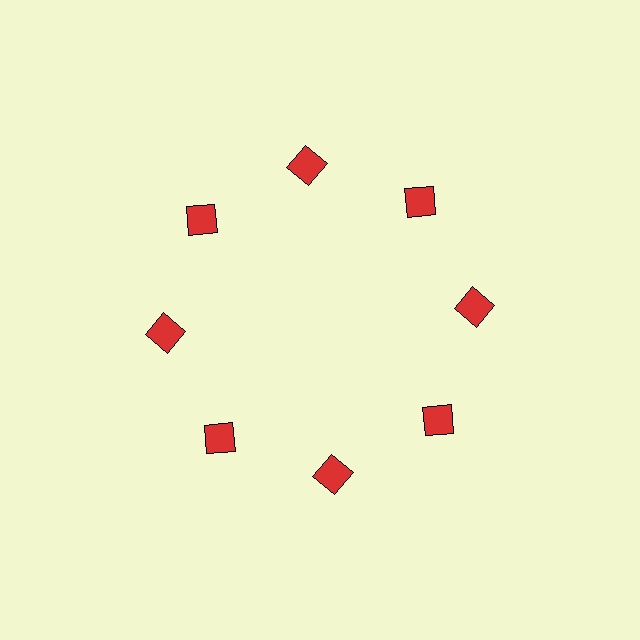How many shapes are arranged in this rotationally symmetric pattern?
There are 8 shapes, arranged in 8 groups of 1.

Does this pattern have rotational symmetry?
Yes, this pattern has 8-fold rotational symmetry. It looks the same after rotating 45 degrees around the center.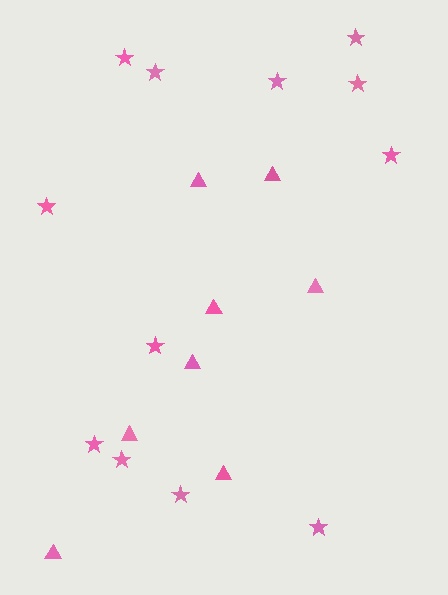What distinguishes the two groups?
There are 2 groups: one group of triangles (8) and one group of stars (12).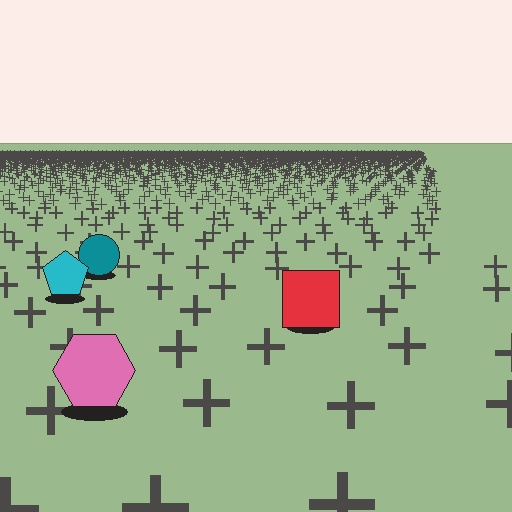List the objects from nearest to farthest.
From nearest to farthest: the pink hexagon, the red square, the cyan pentagon, the teal circle.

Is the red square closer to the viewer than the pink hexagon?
No. The pink hexagon is closer — you can tell from the texture gradient: the ground texture is coarser near it.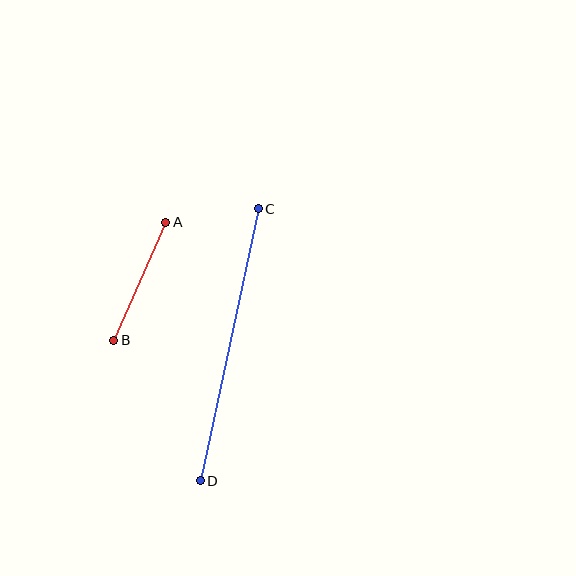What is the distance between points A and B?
The distance is approximately 129 pixels.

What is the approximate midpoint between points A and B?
The midpoint is at approximately (140, 281) pixels.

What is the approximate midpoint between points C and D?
The midpoint is at approximately (229, 345) pixels.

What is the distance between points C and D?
The distance is approximately 278 pixels.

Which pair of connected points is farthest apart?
Points C and D are farthest apart.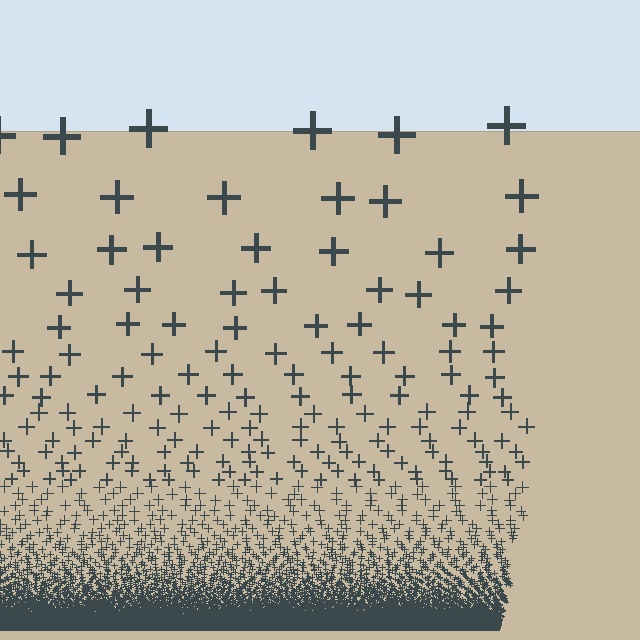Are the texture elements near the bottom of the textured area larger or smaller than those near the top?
Smaller. The gradient is inverted — elements near the bottom are smaller and denser.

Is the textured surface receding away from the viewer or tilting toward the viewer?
The surface appears to tilt toward the viewer. Texture elements get larger and sparser toward the top.